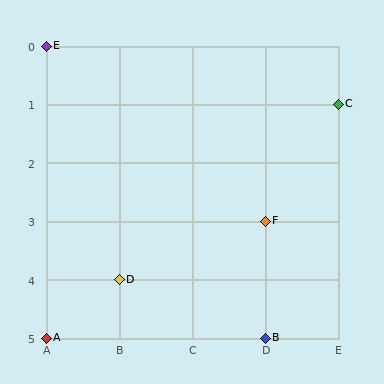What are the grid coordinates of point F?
Point F is at grid coordinates (D, 3).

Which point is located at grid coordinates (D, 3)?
Point F is at (D, 3).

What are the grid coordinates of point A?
Point A is at grid coordinates (A, 5).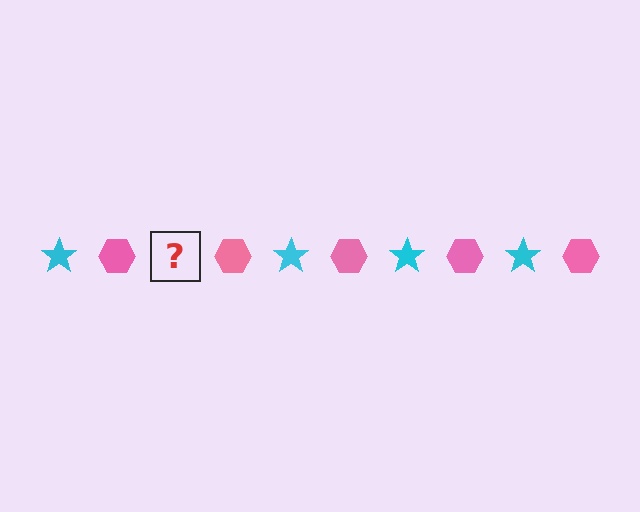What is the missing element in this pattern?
The missing element is a cyan star.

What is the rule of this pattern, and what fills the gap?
The rule is that the pattern alternates between cyan star and pink hexagon. The gap should be filled with a cyan star.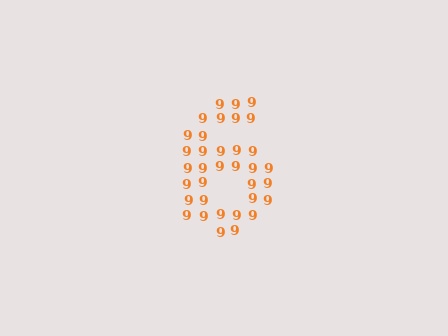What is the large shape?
The large shape is the digit 6.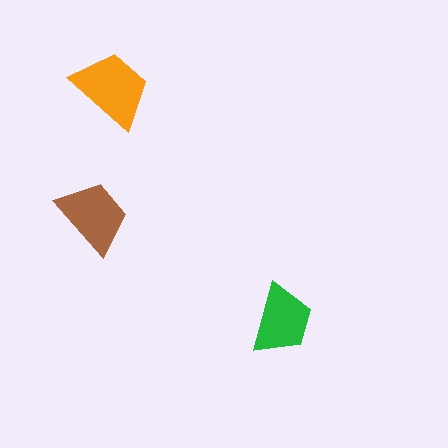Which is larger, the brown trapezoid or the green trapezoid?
The brown one.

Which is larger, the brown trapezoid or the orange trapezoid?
The orange one.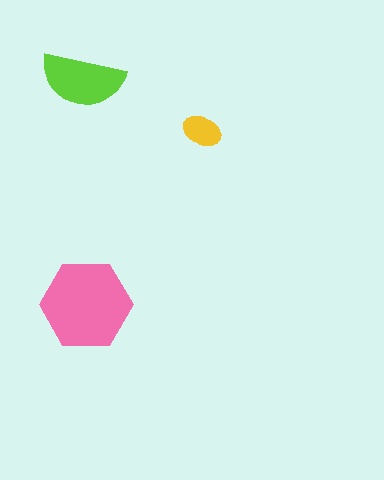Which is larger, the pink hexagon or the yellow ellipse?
The pink hexagon.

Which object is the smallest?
The yellow ellipse.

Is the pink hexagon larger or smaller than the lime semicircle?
Larger.